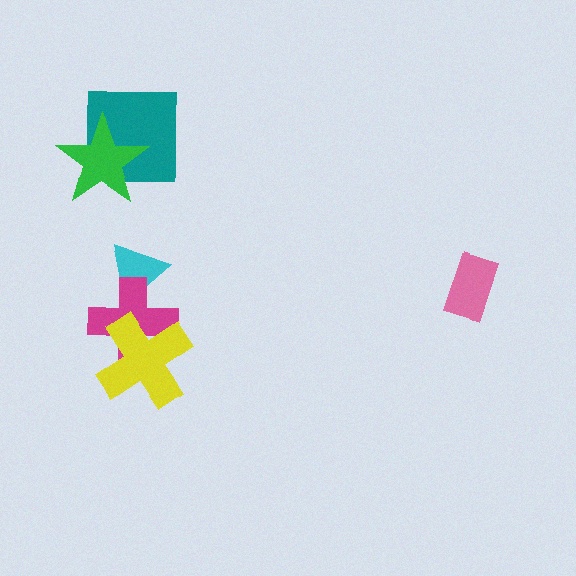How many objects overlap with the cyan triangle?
1 object overlaps with the cyan triangle.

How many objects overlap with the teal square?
1 object overlaps with the teal square.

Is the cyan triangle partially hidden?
Yes, it is partially covered by another shape.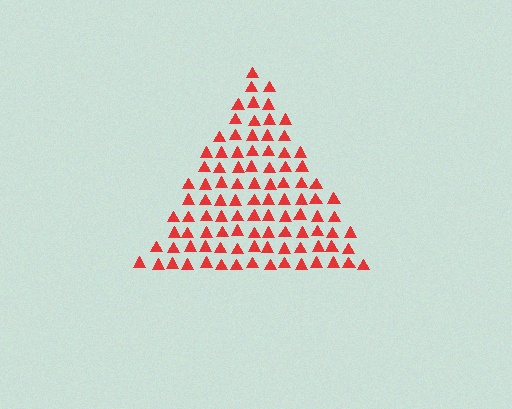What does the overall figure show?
The overall figure shows a triangle.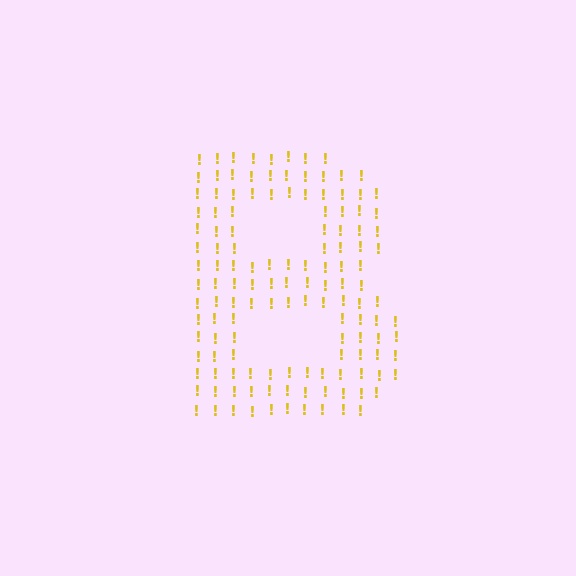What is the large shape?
The large shape is the letter B.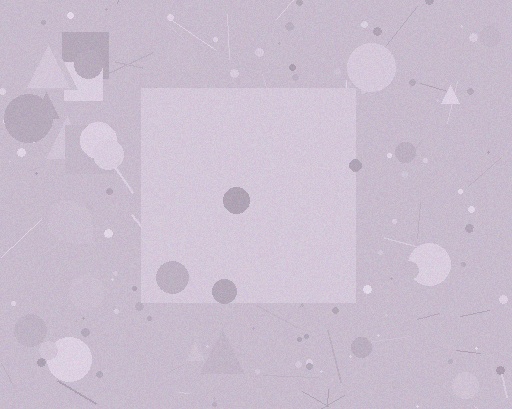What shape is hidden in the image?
A square is hidden in the image.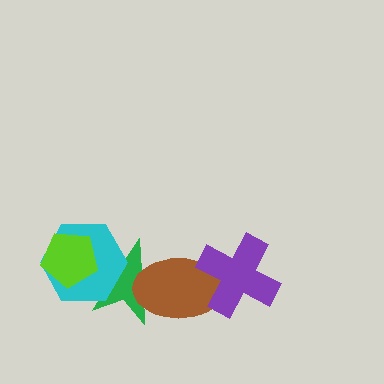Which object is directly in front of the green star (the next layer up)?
The brown ellipse is directly in front of the green star.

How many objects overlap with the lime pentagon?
2 objects overlap with the lime pentagon.